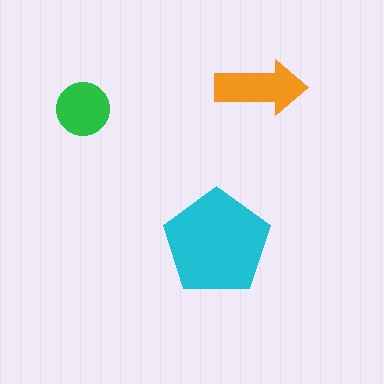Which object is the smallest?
The green circle.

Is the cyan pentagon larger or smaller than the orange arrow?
Larger.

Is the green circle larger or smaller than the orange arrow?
Smaller.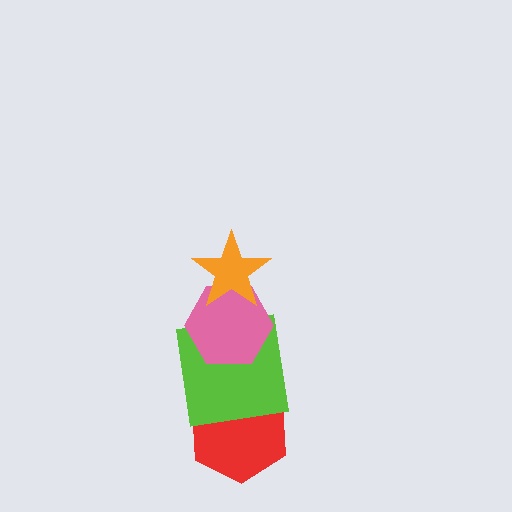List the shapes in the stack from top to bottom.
From top to bottom: the orange star, the pink hexagon, the lime square, the red hexagon.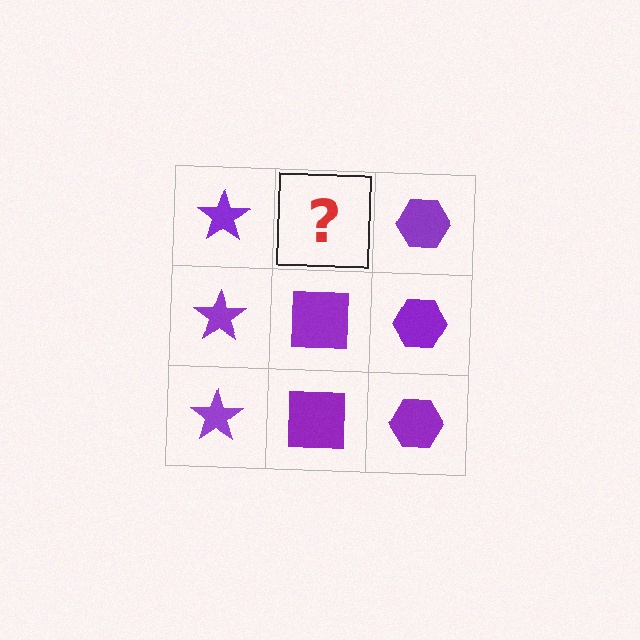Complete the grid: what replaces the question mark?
The question mark should be replaced with a purple square.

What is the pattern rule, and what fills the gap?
The rule is that each column has a consistent shape. The gap should be filled with a purple square.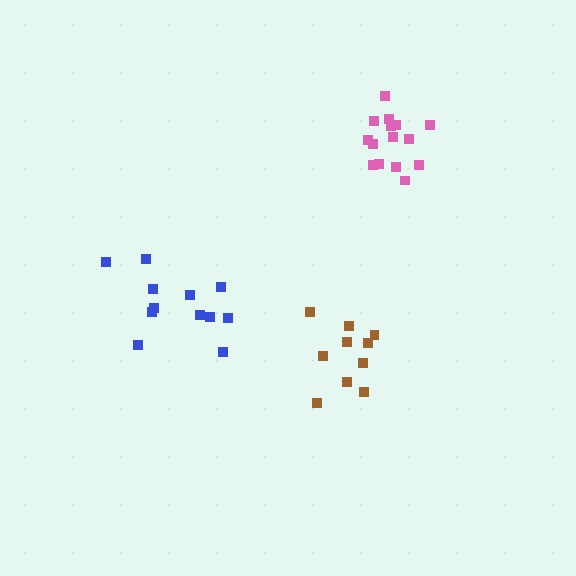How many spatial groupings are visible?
There are 3 spatial groupings.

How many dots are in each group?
Group 1: 10 dots, Group 2: 12 dots, Group 3: 15 dots (37 total).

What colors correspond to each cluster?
The clusters are colored: brown, blue, pink.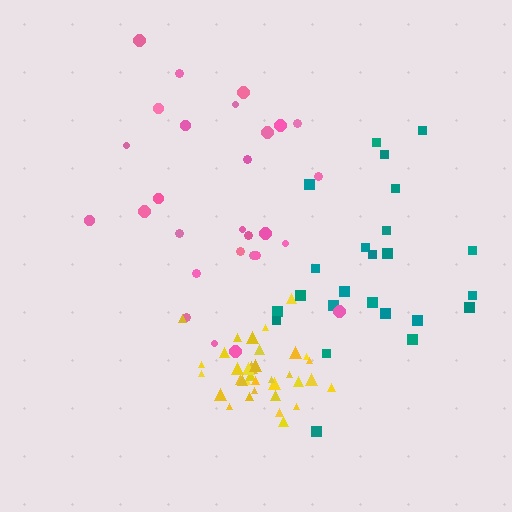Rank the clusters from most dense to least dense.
yellow, pink, teal.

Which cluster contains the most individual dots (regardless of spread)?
Yellow (35).